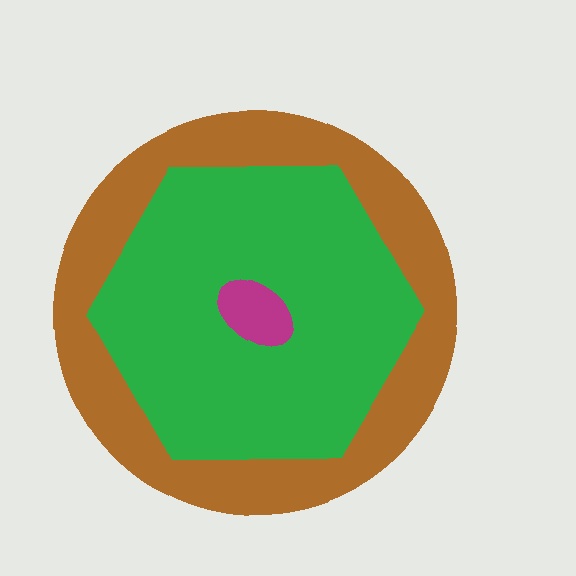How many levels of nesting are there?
3.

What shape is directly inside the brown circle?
The green hexagon.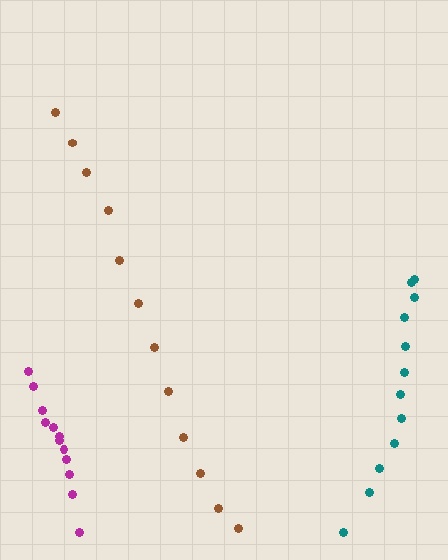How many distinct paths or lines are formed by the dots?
There are 3 distinct paths.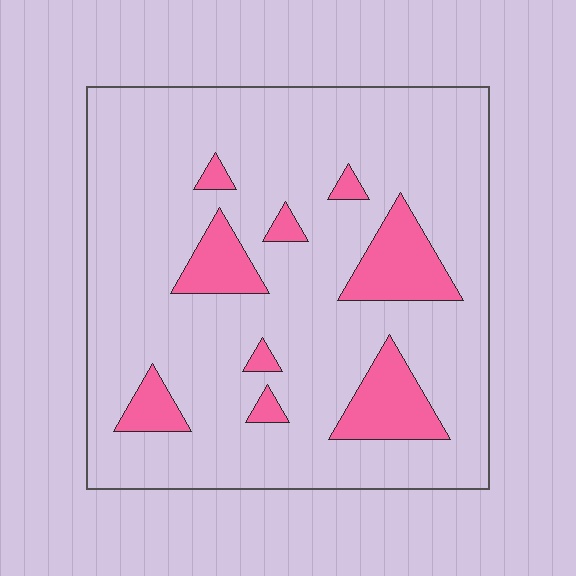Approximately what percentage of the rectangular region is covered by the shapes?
Approximately 15%.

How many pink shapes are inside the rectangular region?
9.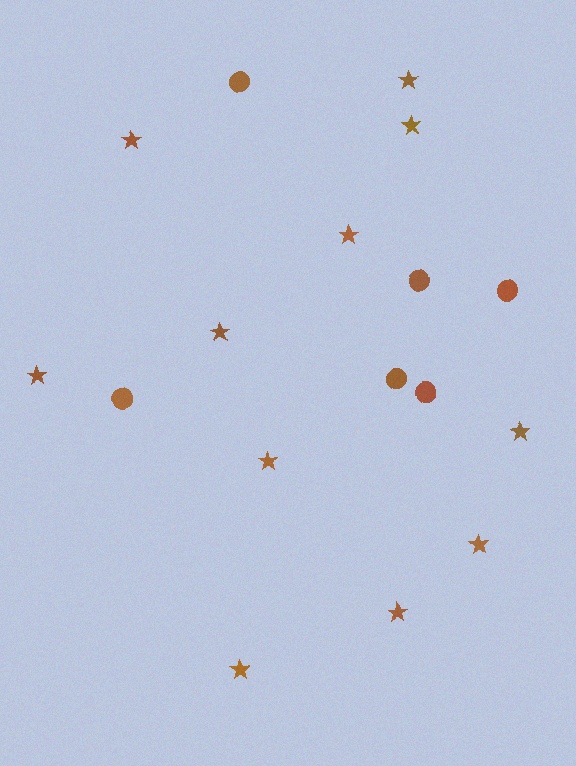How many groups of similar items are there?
There are 2 groups: one group of circles (6) and one group of stars (11).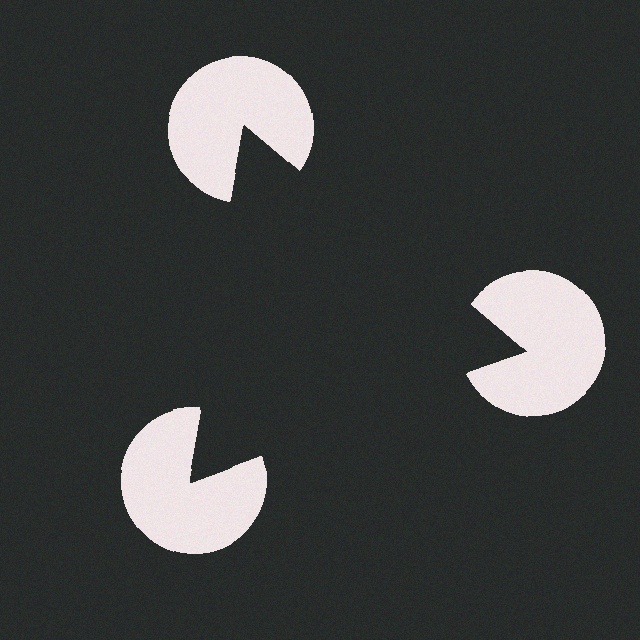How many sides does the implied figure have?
3 sides.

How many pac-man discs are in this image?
There are 3 — one at each vertex of the illusory triangle.